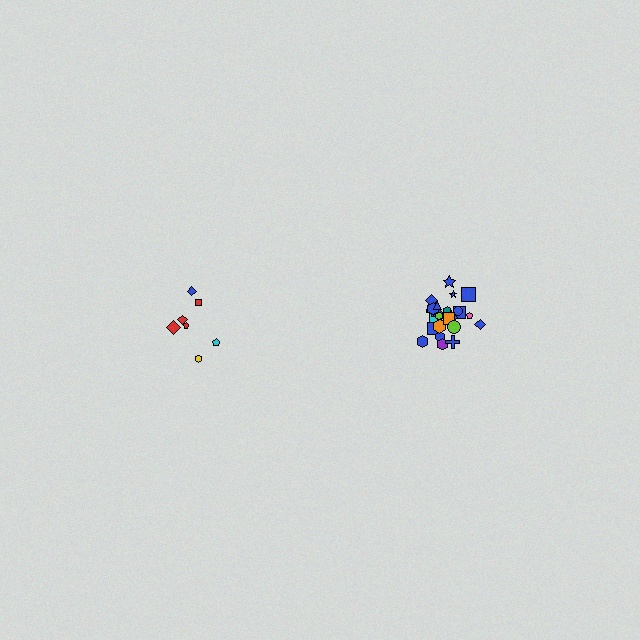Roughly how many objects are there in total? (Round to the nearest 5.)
Roughly 30 objects in total.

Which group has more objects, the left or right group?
The right group.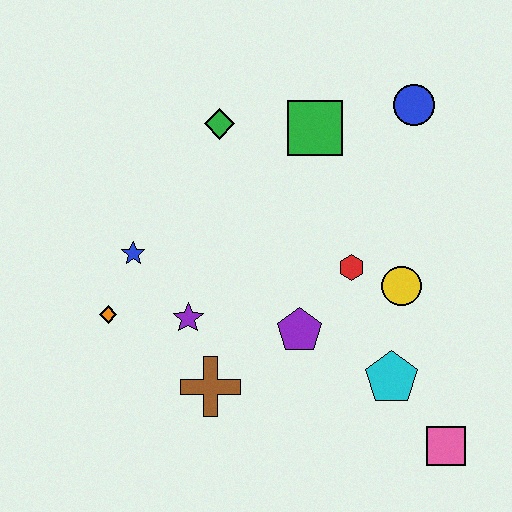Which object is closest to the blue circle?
The green square is closest to the blue circle.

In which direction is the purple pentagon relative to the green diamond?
The purple pentagon is below the green diamond.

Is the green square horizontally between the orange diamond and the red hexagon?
Yes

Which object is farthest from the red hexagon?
The orange diamond is farthest from the red hexagon.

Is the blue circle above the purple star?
Yes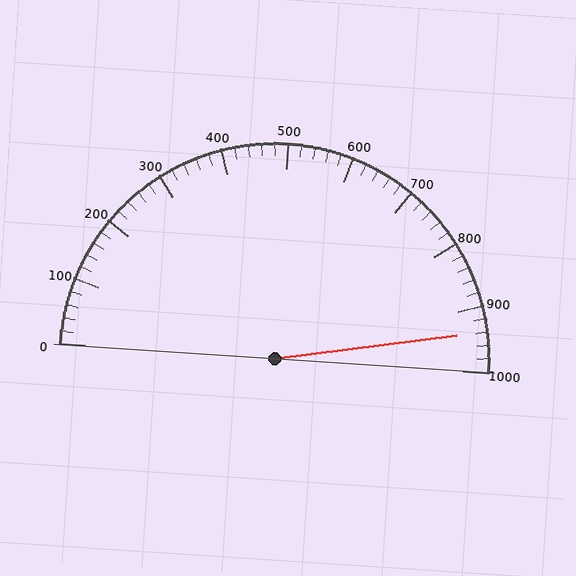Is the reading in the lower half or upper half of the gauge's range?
The reading is in the upper half of the range (0 to 1000).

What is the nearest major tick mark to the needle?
The nearest major tick mark is 900.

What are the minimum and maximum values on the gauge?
The gauge ranges from 0 to 1000.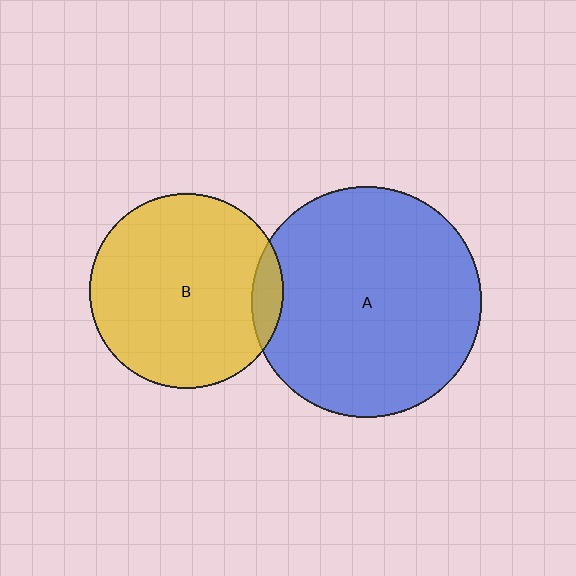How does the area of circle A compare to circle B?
Approximately 1.4 times.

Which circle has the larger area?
Circle A (blue).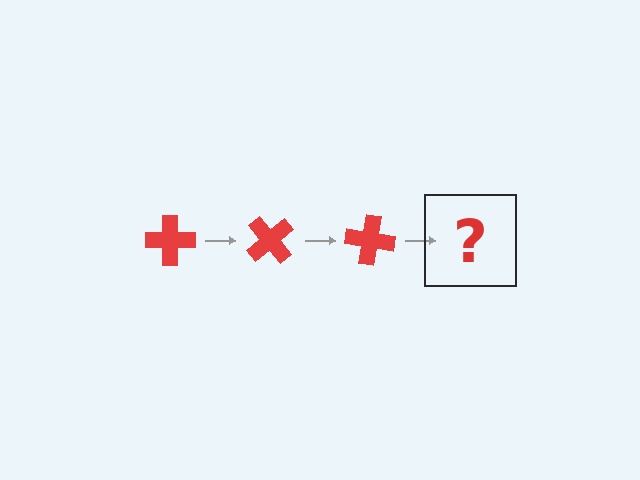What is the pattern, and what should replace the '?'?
The pattern is that the cross rotates 50 degrees each step. The '?' should be a red cross rotated 150 degrees.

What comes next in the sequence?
The next element should be a red cross rotated 150 degrees.